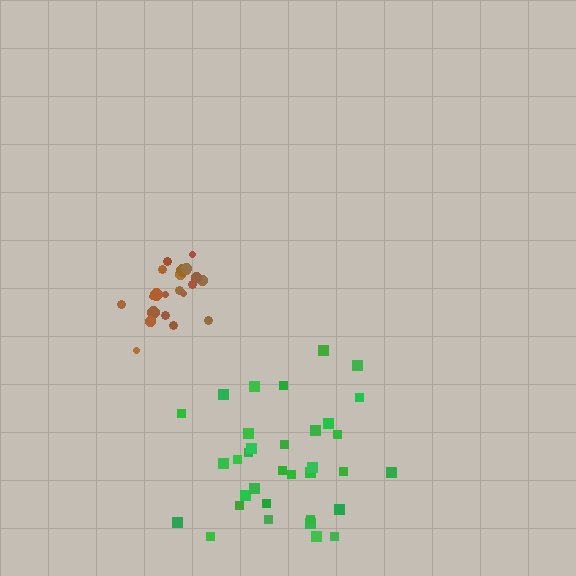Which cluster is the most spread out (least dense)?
Green.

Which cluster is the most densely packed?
Brown.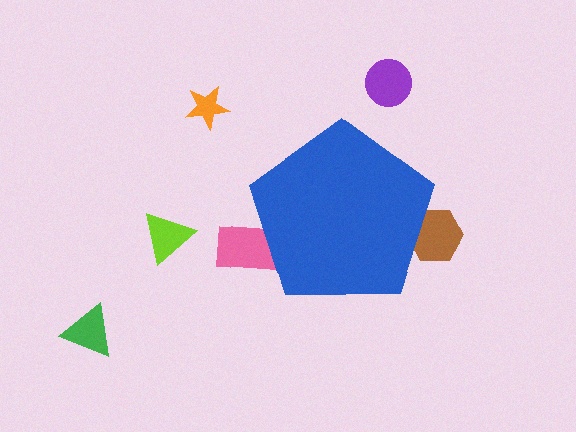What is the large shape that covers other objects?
A blue pentagon.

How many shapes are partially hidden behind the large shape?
2 shapes are partially hidden.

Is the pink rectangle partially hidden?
Yes, the pink rectangle is partially hidden behind the blue pentagon.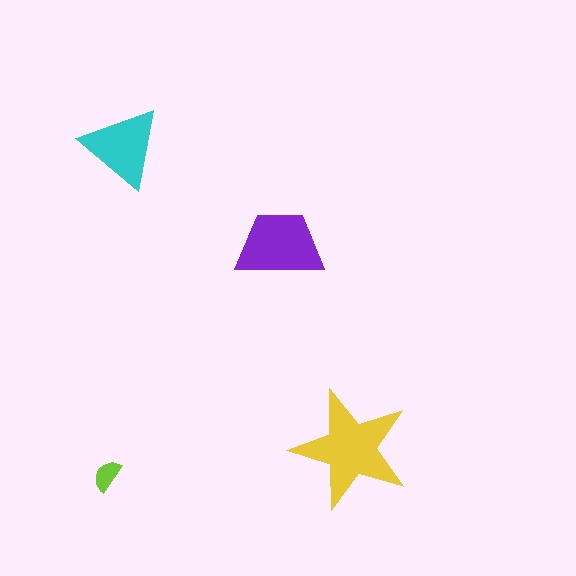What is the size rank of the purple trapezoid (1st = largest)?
2nd.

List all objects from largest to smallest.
The yellow star, the purple trapezoid, the cyan triangle, the lime semicircle.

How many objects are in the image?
There are 4 objects in the image.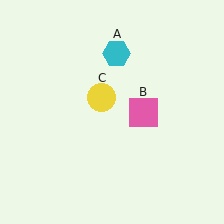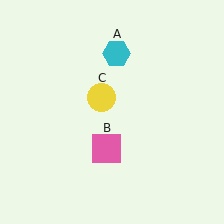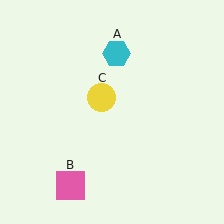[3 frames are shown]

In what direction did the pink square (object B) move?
The pink square (object B) moved down and to the left.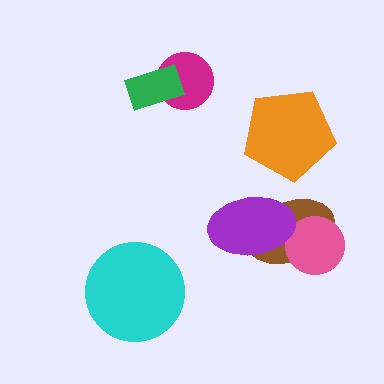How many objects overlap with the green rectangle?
1 object overlaps with the green rectangle.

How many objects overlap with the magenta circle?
1 object overlaps with the magenta circle.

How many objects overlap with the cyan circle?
0 objects overlap with the cyan circle.